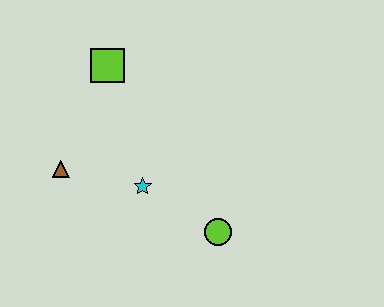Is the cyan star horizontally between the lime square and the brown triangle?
No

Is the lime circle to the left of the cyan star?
No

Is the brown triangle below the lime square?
Yes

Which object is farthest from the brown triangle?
The lime circle is farthest from the brown triangle.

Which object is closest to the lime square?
The brown triangle is closest to the lime square.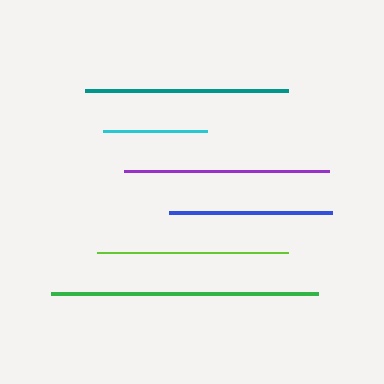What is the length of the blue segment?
The blue segment is approximately 163 pixels long.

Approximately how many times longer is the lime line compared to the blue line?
The lime line is approximately 1.2 times the length of the blue line.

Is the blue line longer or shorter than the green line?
The green line is longer than the blue line.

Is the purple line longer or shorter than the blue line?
The purple line is longer than the blue line.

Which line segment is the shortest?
The cyan line is the shortest at approximately 105 pixels.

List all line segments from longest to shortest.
From longest to shortest: green, purple, teal, lime, blue, cyan.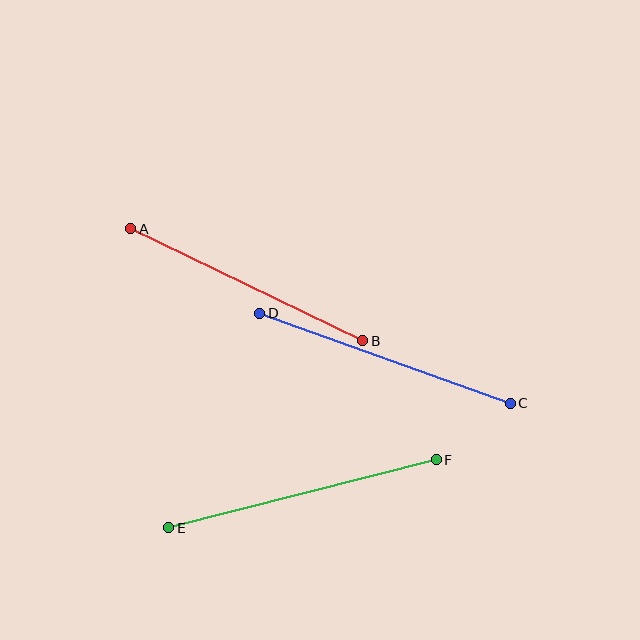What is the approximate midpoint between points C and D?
The midpoint is at approximately (385, 358) pixels.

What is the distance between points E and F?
The distance is approximately 276 pixels.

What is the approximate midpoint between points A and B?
The midpoint is at approximately (247, 285) pixels.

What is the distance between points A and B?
The distance is approximately 258 pixels.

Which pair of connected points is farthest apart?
Points E and F are farthest apart.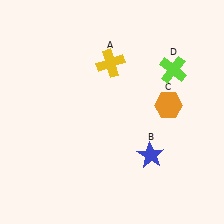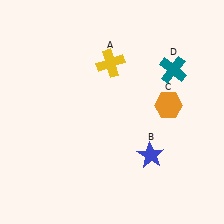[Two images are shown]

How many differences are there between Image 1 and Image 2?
There is 1 difference between the two images.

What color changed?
The cross (D) changed from lime in Image 1 to teal in Image 2.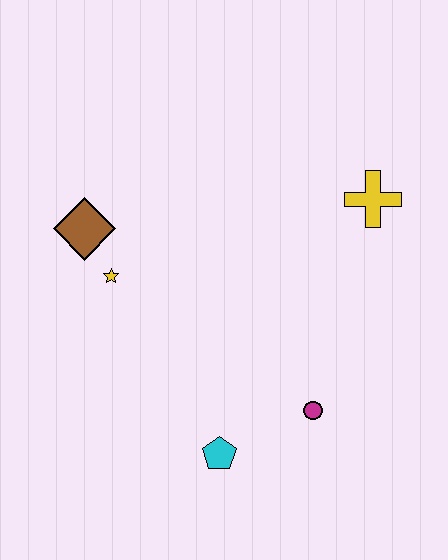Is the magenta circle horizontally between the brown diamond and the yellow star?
No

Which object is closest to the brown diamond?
The yellow star is closest to the brown diamond.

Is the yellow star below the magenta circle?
No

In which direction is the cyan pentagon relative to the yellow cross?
The cyan pentagon is below the yellow cross.